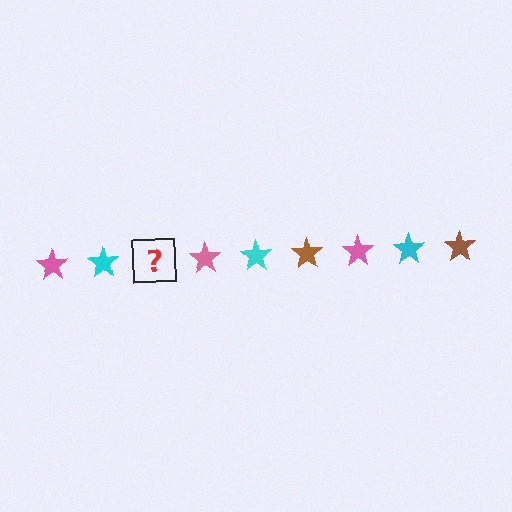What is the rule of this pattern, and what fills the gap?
The rule is that the pattern cycles through pink, cyan, brown stars. The gap should be filled with a brown star.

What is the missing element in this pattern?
The missing element is a brown star.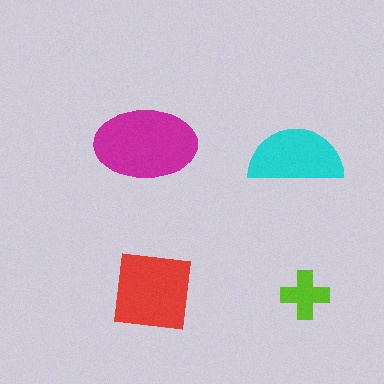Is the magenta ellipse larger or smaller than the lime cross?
Larger.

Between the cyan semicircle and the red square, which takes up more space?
The red square.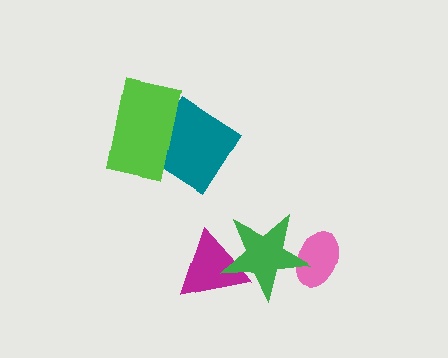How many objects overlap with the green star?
2 objects overlap with the green star.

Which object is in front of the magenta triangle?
The green star is in front of the magenta triangle.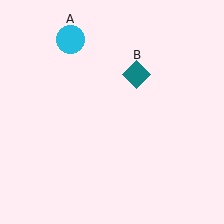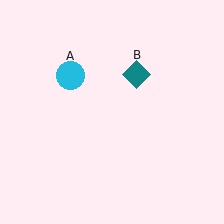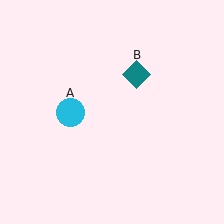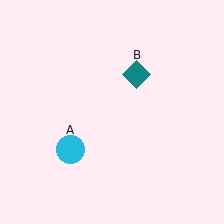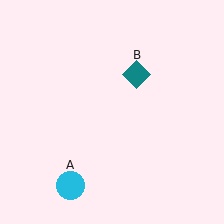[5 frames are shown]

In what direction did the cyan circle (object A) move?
The cyan circle (object A) moved down.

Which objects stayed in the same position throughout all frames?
Teal diamond (object B) remained stationary.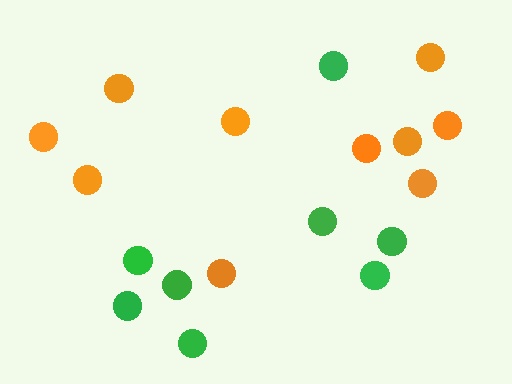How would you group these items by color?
There are 2 groups: one group of orange circles (10) and one group of green circles (8).